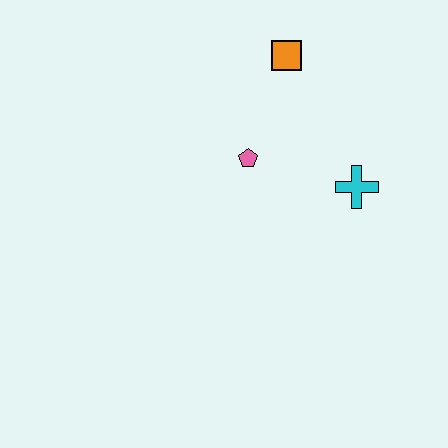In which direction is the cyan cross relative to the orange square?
The cyan cross is below the orange square.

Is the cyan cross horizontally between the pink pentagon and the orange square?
No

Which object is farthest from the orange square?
The cyan cross is farthest from the orange square.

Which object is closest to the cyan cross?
The pink pentagon is closest to the cyan cross.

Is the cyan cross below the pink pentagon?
Yes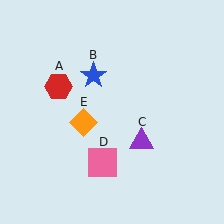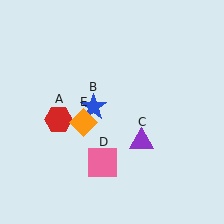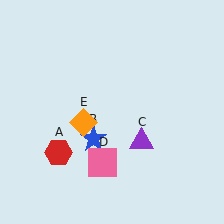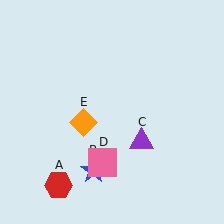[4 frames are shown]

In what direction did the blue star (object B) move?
The blue star (object B) moved down.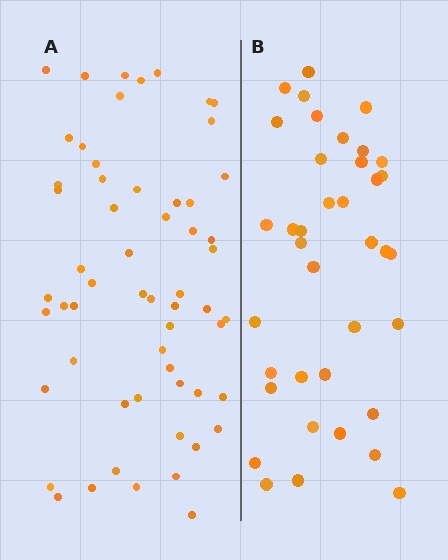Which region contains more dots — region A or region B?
Region A (the left region) has more dots.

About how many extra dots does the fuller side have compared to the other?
Region A has approximately 20 more dots than region B.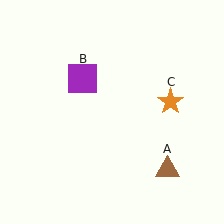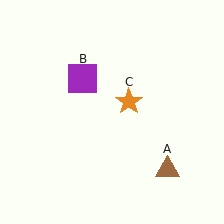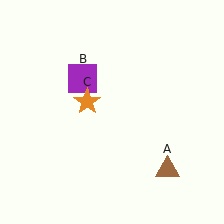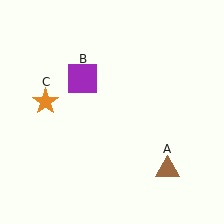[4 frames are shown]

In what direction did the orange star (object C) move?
The orange star (object C) moved left.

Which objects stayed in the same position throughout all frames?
Brown triangle (object A) and purple square (object B) remained stationary.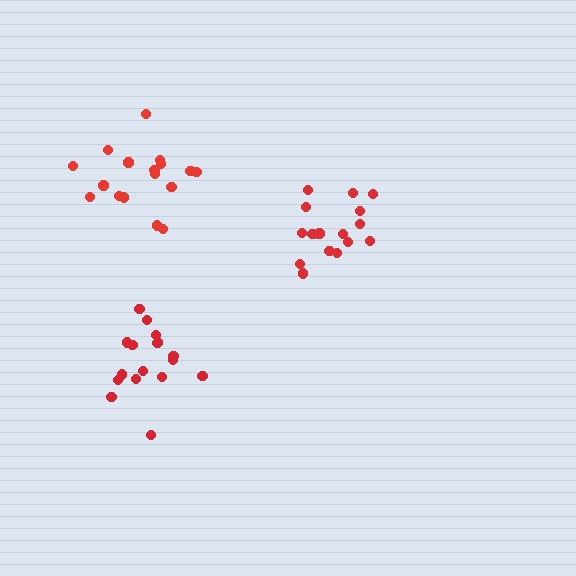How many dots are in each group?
Group 1: 17 dots, Group 2: 17 dots, Group 3: 17 dots (51 total).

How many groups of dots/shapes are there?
There are 3 groups.